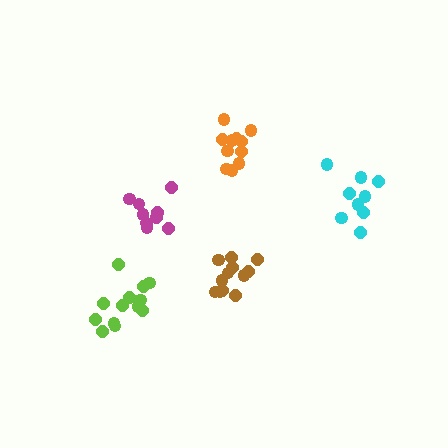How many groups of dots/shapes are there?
There are 5 groups.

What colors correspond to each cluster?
The clusters are colored: brown, cyan, magenta, lime, orange.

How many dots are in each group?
Group 1: 12 dots, Group 2: 9 dots, Group 3: 9 dots, Group 4: 13 dots, Group 5: 11 dots (54 total).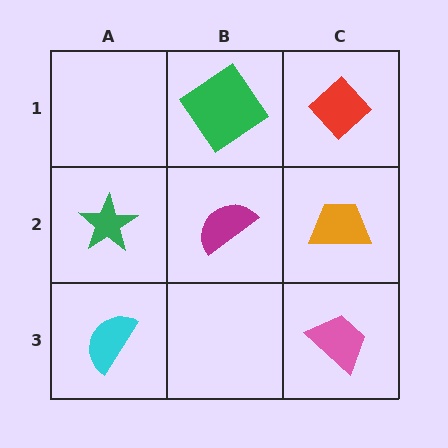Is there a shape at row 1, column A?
No, that cell is empty.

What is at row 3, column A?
A cyan semicircle.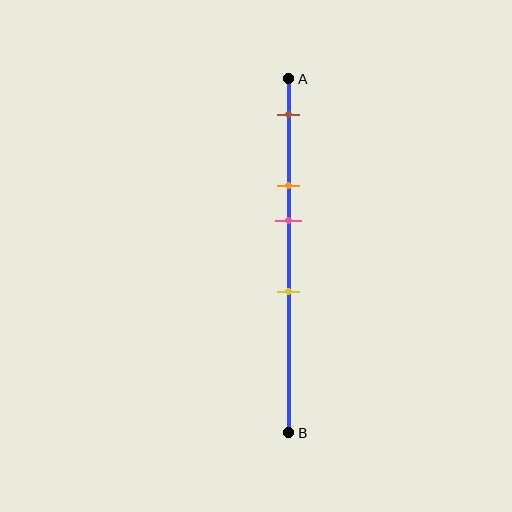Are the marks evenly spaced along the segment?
No, the marks are not evenly spaced.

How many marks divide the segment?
There are 4 marks dividing the segment.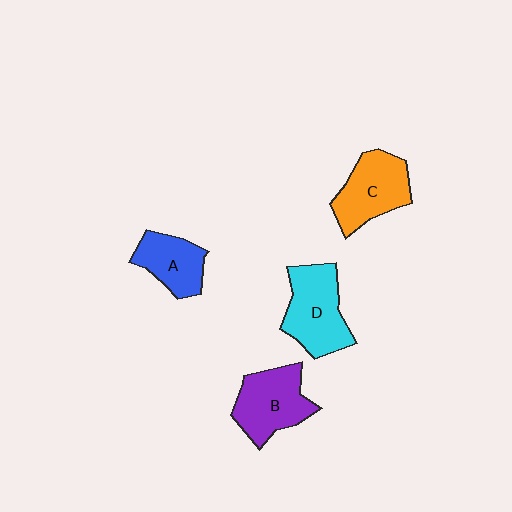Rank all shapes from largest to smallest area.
From largest to smallest: D (cyan), B (purple), C (orange), A (blue).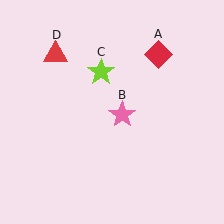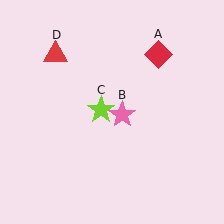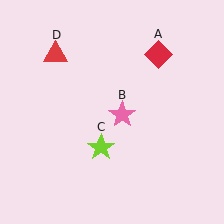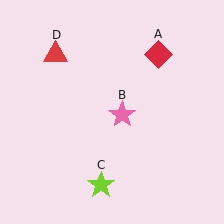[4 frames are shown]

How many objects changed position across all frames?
1 object changed position: lime star (object C).